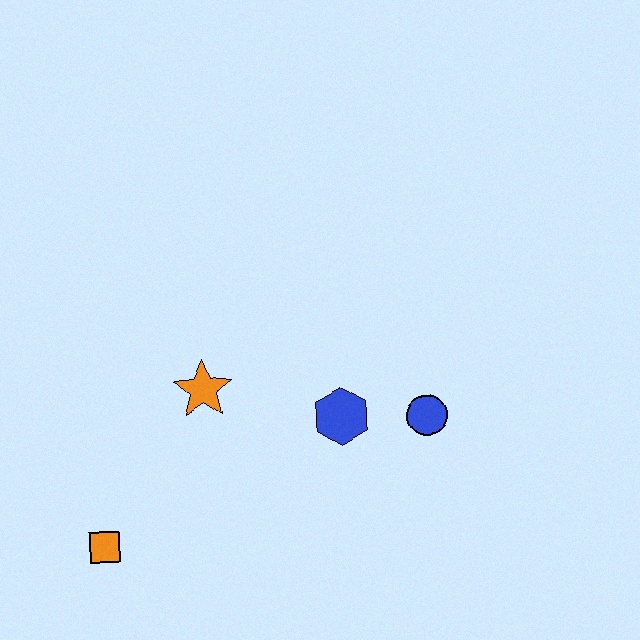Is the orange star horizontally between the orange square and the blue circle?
Yes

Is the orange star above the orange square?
Yes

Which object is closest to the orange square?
The orange star is closest to the orange square.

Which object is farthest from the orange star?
The blue circle is farthest from the orange star.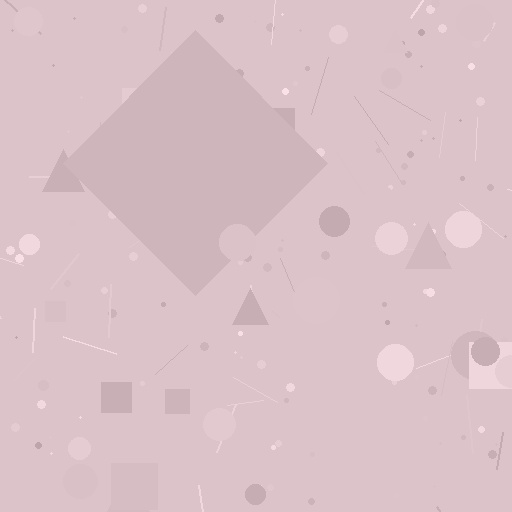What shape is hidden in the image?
A diamond is hidden in the image.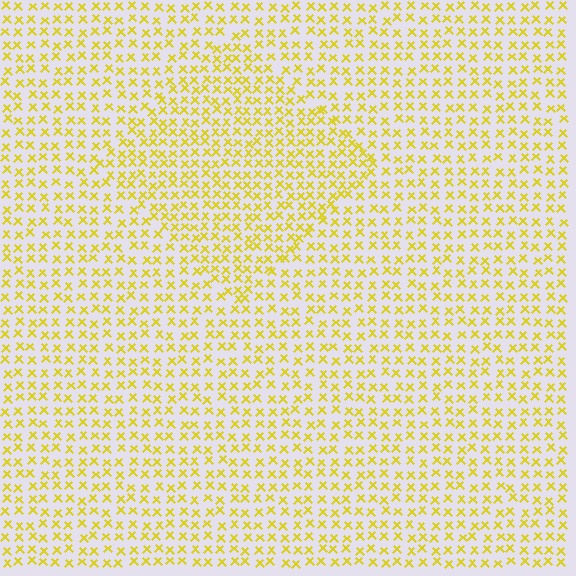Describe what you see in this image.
The image contains small yellow elements arranged at two different densities. A diamond-shaped region is visible where the elements are more densely packed than the surrounding area.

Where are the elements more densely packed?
The elements are more densely packed inside the diamond boundary.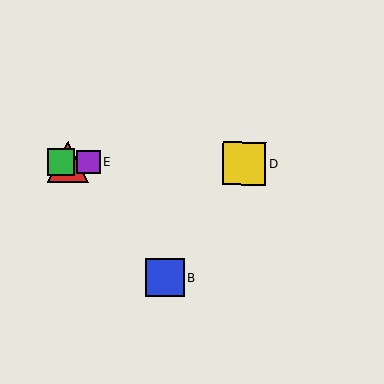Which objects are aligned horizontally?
Objects A, C, D, E are aligned horizontally.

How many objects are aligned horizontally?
4 objects (A, C, D, E) are aligned horizontally.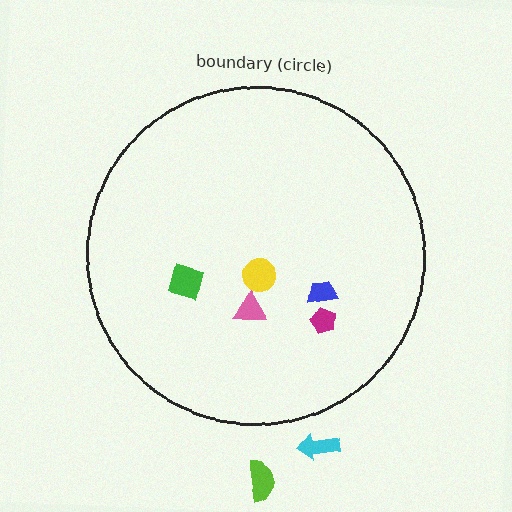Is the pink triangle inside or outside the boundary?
Inside.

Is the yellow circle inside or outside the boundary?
Inside.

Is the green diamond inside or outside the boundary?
Inside.